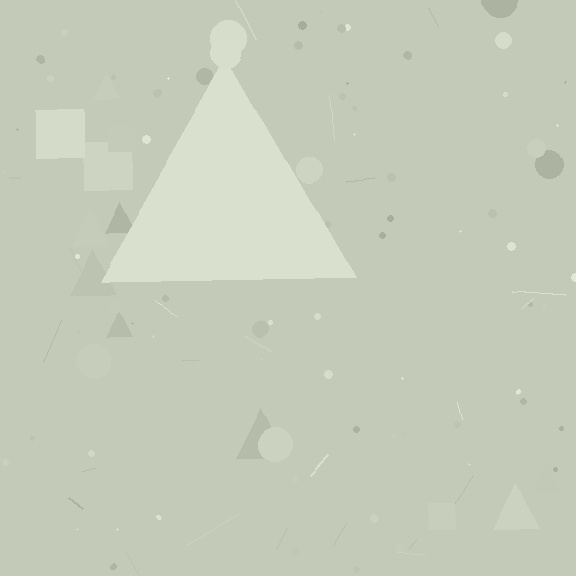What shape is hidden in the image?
A triangle is hidden in the image.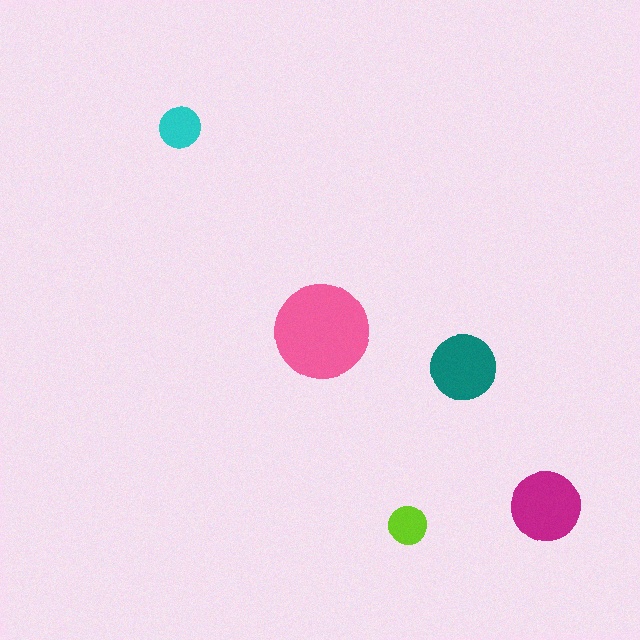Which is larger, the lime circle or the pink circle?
The pink one.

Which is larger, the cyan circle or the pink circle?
The pink one.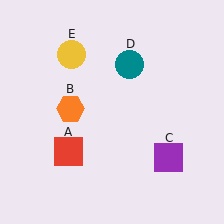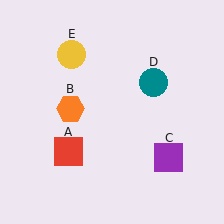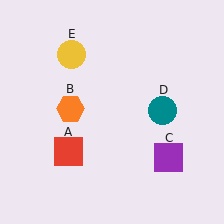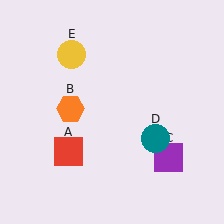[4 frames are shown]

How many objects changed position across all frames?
1 object changed position: teal circle (object D).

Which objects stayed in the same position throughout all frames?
Red square (object A) and orange hexagon (object B) and purple square (object C) and yellow circle (object E) remained stationary.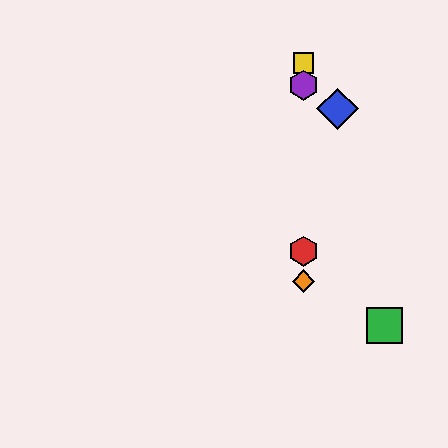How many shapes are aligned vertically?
4 shapes (the red hexagon, the yellow square, the purple hexagon, the orange diamond) are aligned vertically.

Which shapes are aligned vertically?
The red hexagon, the yellow square, the purple hexagon, the orange diamond are aligned vertically.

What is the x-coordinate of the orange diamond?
The orange diamond is at x≈304.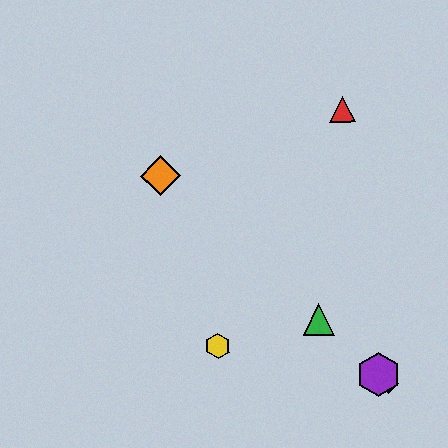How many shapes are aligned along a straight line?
4 shapes (the blue diamond, the green triangle, the purple hexagon, the orange diamond) are aligned along a straight line.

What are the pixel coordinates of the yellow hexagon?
The yellow hexagon is at (218, 346).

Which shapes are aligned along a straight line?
The blue diamond, the green triangle, the purple hexagon, the orange diamond are aligned along a straight line.